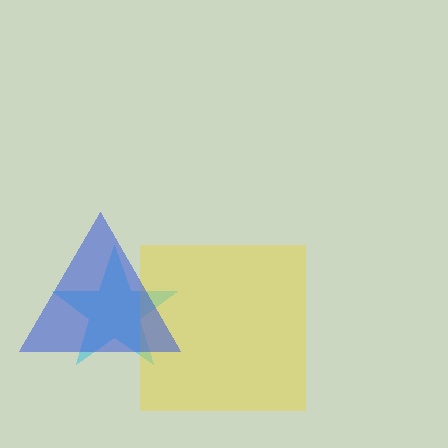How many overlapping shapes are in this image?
There are 3 overlapping shapes in the image.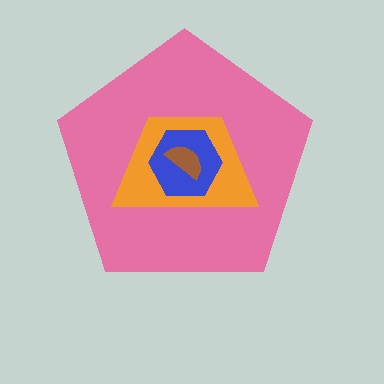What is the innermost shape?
The brown semicircle.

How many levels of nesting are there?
4.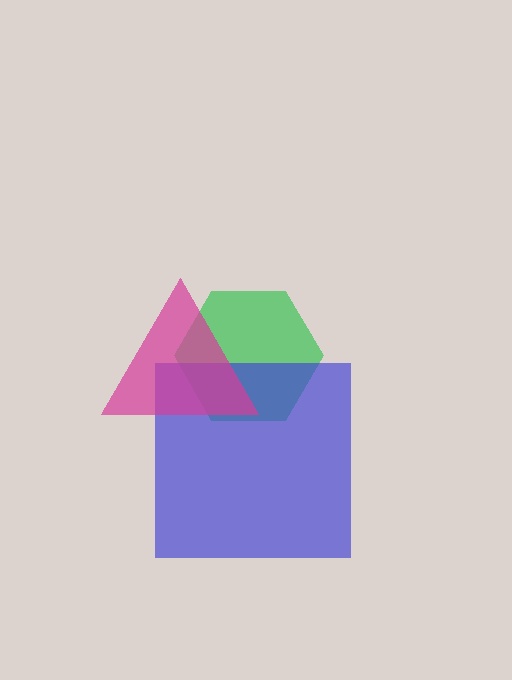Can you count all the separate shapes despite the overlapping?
Yes, there are 3 separate shapes.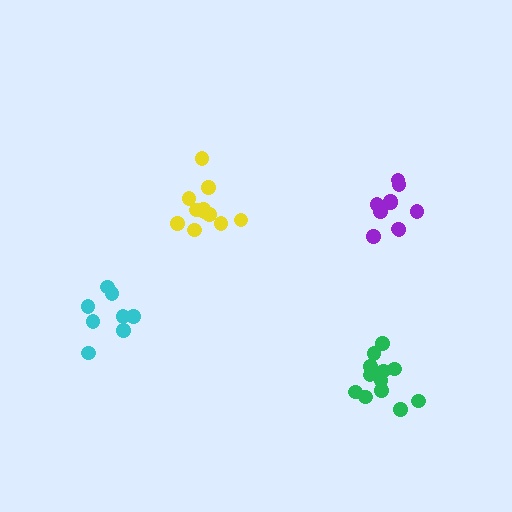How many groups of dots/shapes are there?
There are 4 groups.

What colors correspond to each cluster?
The clusters are colored: cyan, purple, yellow, green.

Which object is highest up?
The purple cluster is topmost.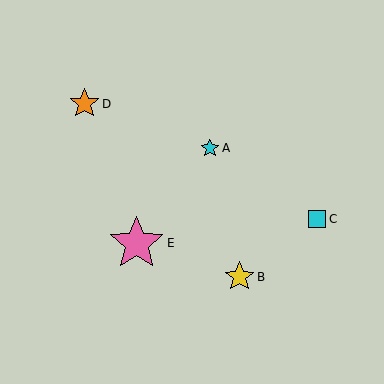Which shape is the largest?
The pink star (labeled E) is the largest.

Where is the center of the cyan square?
The center of the cyan square is at (317, 219).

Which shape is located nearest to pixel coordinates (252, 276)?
The yellow star (labeled B) at (240, 277) is nearest to that location.